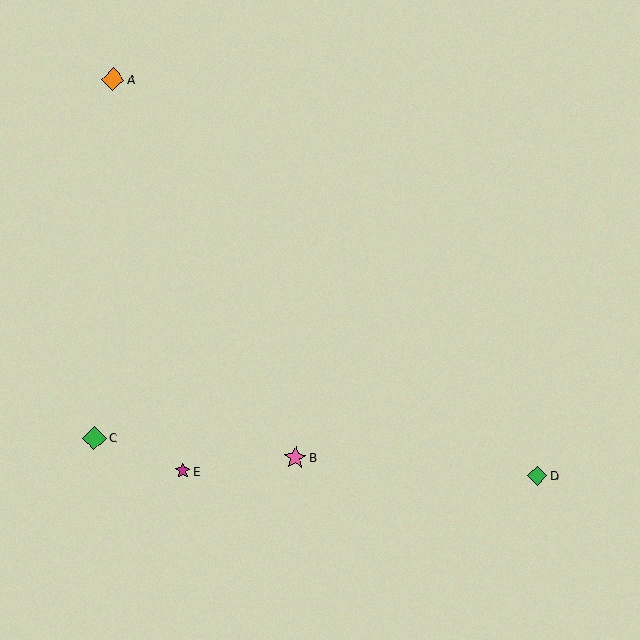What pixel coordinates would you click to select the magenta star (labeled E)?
Click at (183, 471) to select the magenta star E.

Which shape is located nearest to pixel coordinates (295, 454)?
The pink star (labeled B) at (295, 458) is nearest to that location.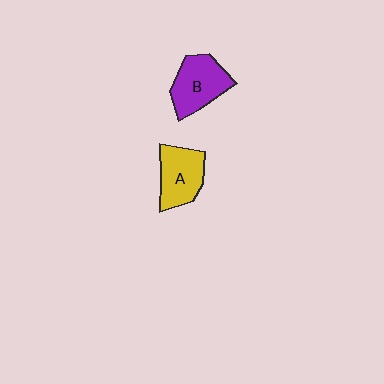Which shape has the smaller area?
Shape A (yellow).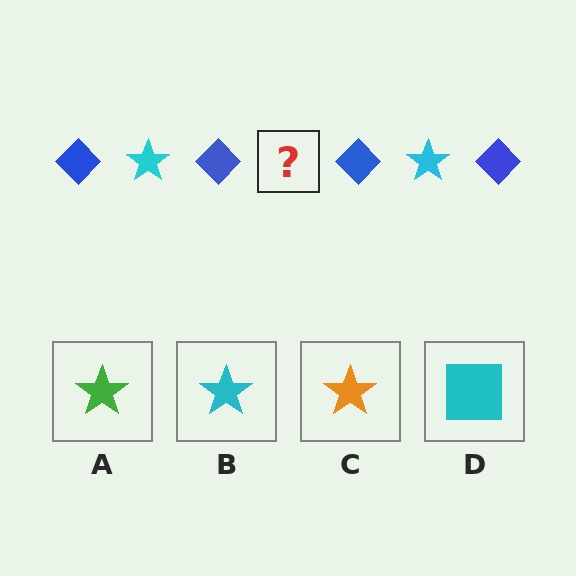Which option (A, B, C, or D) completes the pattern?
B.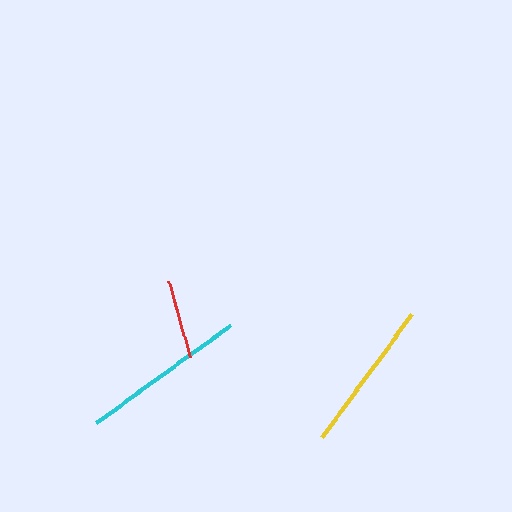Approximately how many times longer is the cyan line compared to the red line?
The cyan line is approximately 2.1 times the length of the red line.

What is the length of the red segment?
The red segment is approximately 79 pixels long.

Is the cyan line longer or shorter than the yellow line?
The cyan line is longer than the yellow line.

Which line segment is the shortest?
The red line is the shortest at approximately 79 pixels.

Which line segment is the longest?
The cyan line is the longest at approximately 166 pixels.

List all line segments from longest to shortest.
From longest to shortest: cyan, yellow, red.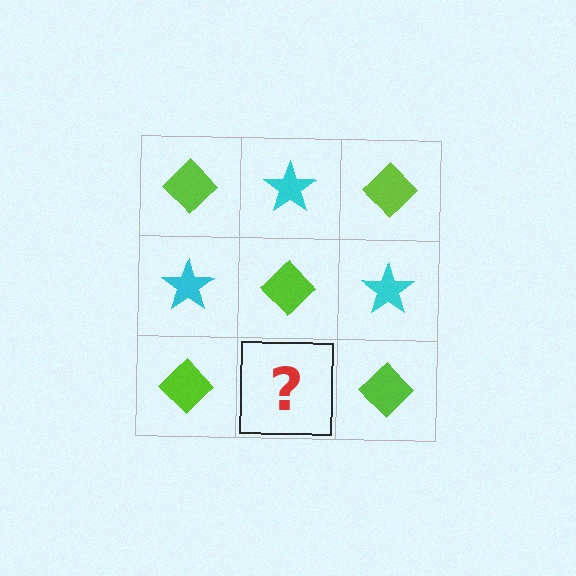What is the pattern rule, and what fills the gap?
The rule is that it alternates lime diamond and cyan star in a checkerboard pattern. The gap should be filled with a cyan star.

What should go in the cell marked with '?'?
The missing cell should contain a cyan star.